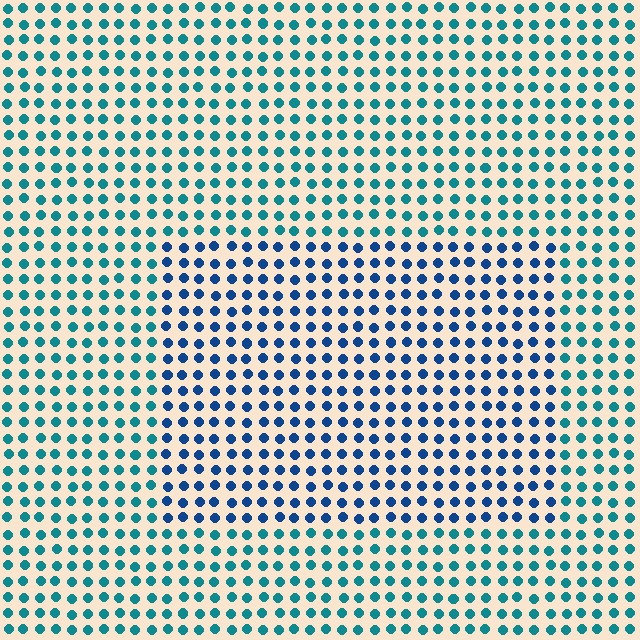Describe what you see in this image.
The image is filled with small teal elements in a uniform arrangement. A rectangle-shaped region is visible where the elements are tinted to a slightly different hue, forming a subtle color boundary.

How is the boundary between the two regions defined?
The boundary is defined purely by a slight shift in hue (about 32 degrees). Spacing, size, and orientation are identical on both sides.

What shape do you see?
I see a rectangle.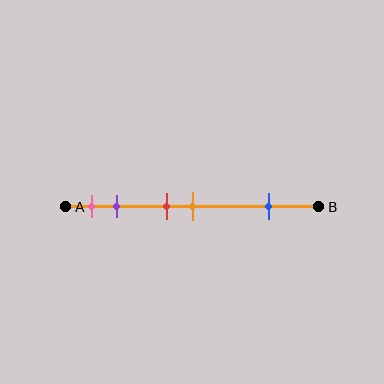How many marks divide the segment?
There are 5 marks dividing the segment.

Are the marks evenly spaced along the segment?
No, the marks are not evenly spaced.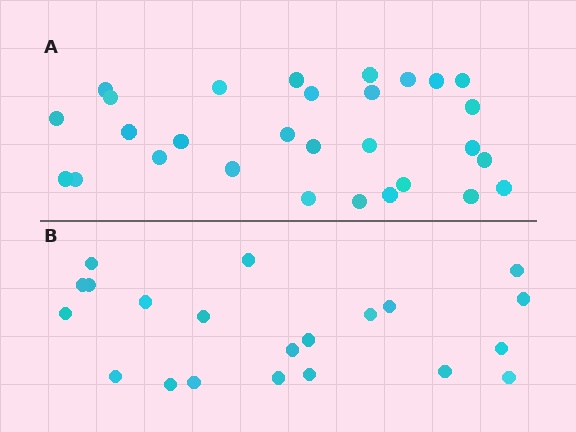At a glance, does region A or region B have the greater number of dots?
Region A (the top region) has more dots.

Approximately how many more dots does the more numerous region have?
Region A has roughly 8 or so more dots than region B.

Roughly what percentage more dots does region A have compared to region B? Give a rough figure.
About 40% more.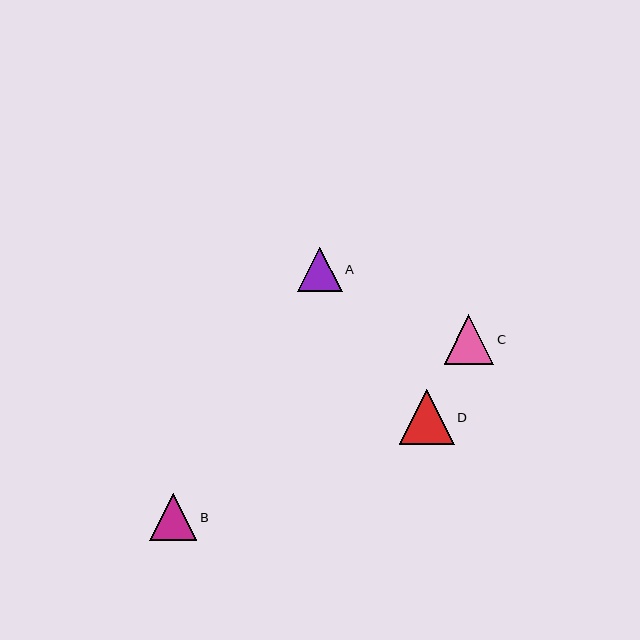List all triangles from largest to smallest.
From largest to smallest: D, C, B, A.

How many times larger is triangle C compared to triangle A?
Triangle C is approximately 1.1 times the size of triangle A.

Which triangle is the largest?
Triangle D is the largest with a size of approximately 55 pixels.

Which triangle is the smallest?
Triangle A is the smallest with a size of approximately 44 pixels.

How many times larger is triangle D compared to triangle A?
Triangle D is approximately 1.2 times the size of triangle A.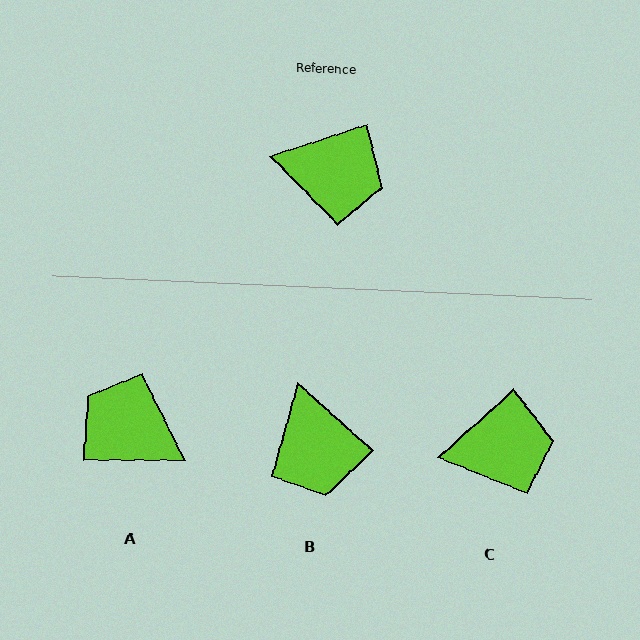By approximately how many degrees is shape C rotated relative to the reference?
Approximately 24 degrees counter-clockwise.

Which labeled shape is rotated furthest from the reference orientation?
A, about 162 degrees away.